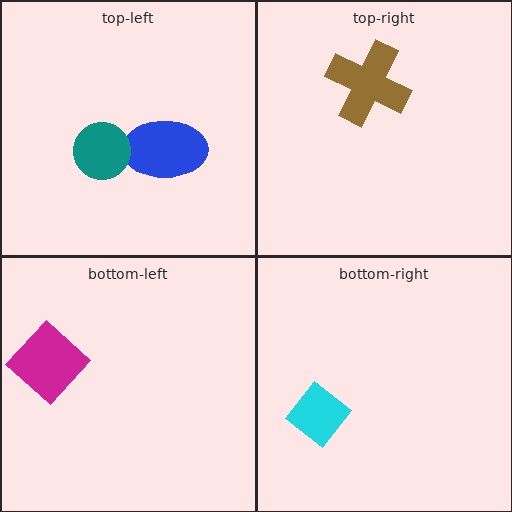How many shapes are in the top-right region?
1.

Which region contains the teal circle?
The top-left region.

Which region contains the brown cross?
The top-right region.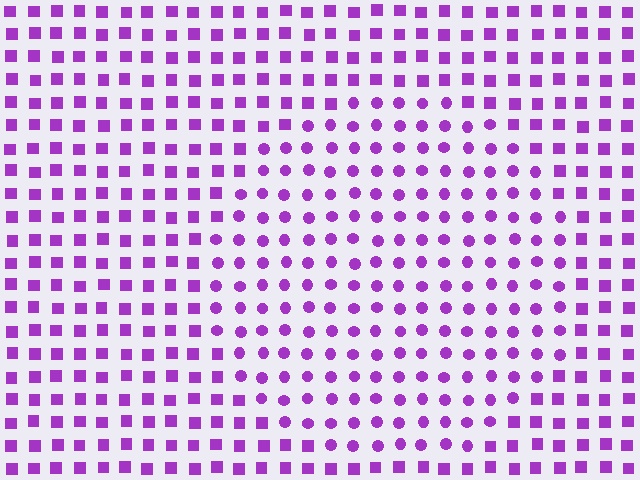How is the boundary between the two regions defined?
The boundary is defined by a change in element shape: circles inside vs. squares outside. All elements share the same color and spacing.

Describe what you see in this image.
The image is filled with small purple elements arranged in a uniform grid. A circle-shaped region contains circles, while the surrounding area contains squares. The boundary is defined purely by the change in element shape.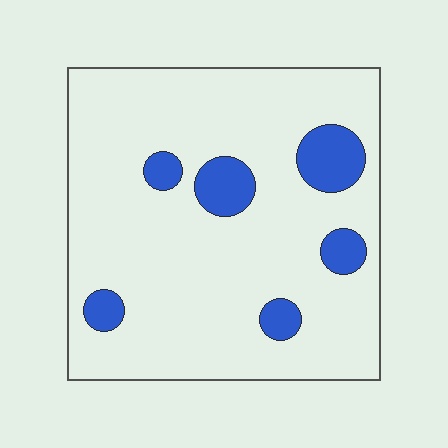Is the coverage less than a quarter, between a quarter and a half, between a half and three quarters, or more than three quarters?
Less than a quarter.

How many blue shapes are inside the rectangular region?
6.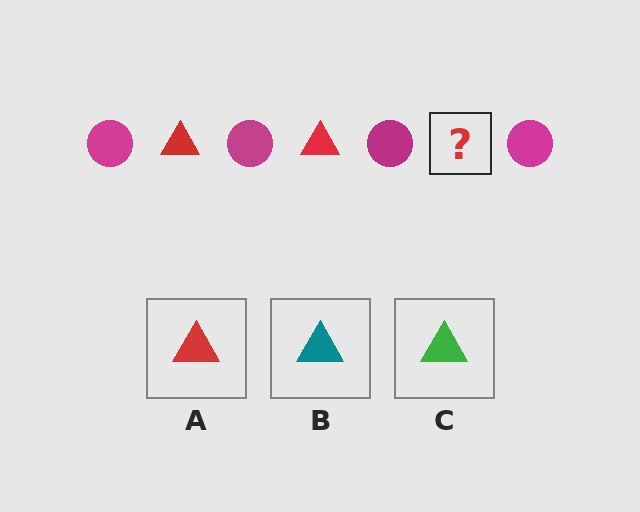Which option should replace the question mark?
Option A.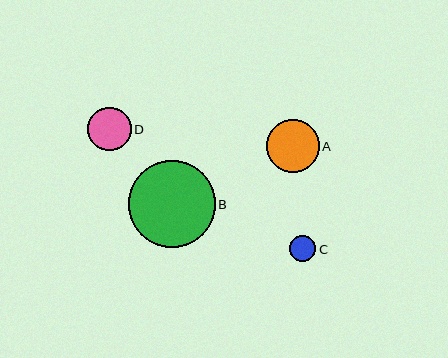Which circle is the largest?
Circle B is the largest with a size of approximately 87 pixels.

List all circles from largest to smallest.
From largest to smallest: B, A, D, C.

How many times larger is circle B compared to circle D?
Circle B is approximately 2.0 times the size of circle D.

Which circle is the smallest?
Circle C is the smallest with a size of approximately 26 pixels.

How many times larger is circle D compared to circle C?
Circle D is approximately 1.7 times the size of circle C.